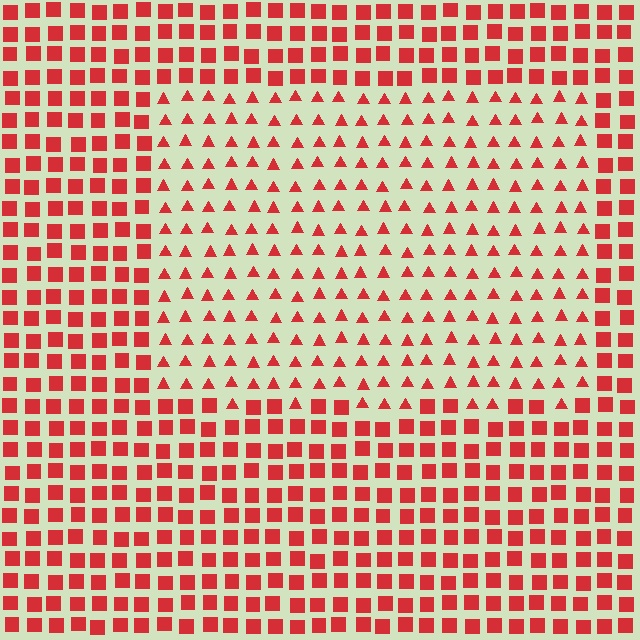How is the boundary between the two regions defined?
The boundary is defined by a change in element shape: triangles inside vs. squares outside. All elements share the same color and spacing.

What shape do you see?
I see a rectangle.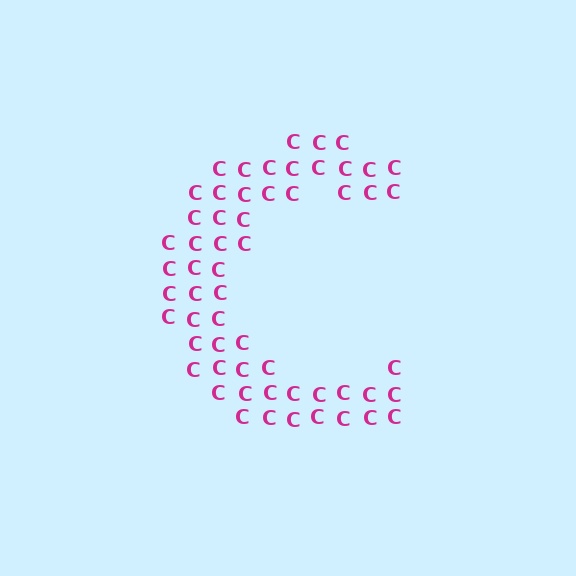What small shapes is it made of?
It is made of small letter C's.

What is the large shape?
The large shape is the letter C.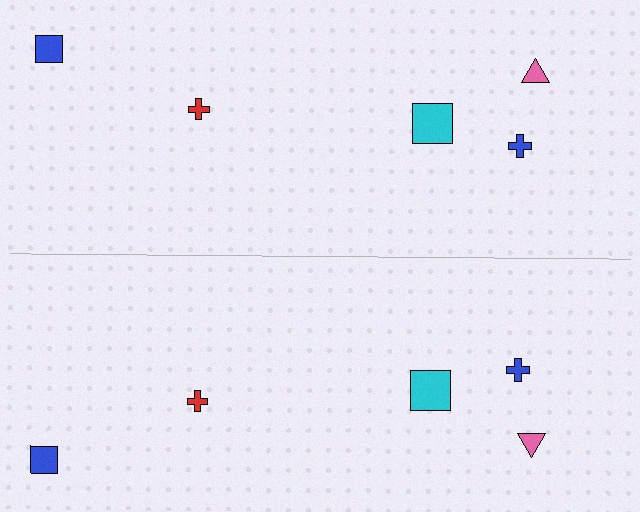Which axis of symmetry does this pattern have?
The pattern has a horizontal axis of symmetry running through the center of the image.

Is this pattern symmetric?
Yes, this pattern has bilateral (reflection) symmetry.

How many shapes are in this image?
There are 10 shapes in this image.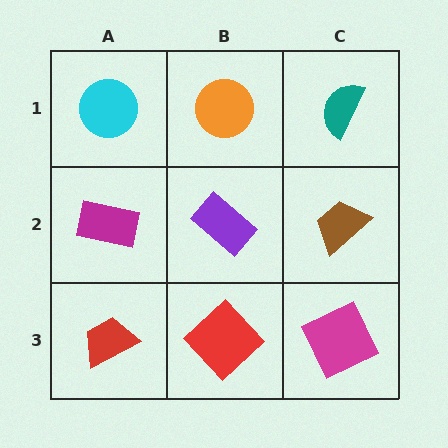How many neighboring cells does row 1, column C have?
2.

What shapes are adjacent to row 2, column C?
A teal semicircle (row 1, column C), a magenta square (row 3, column C), a purple rectangle (row 2, column B).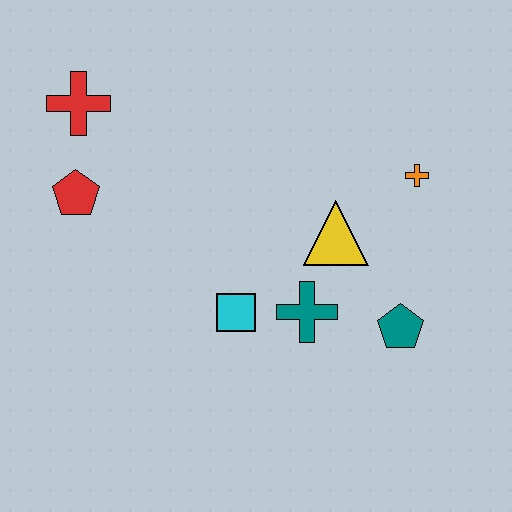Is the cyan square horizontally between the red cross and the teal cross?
Yes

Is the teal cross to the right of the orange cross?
No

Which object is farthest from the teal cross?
The red cross is farthest from the teal cross.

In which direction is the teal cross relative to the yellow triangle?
The teal cross is below the yellow triangle.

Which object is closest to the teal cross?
The cyan square is closest to the teal cross.